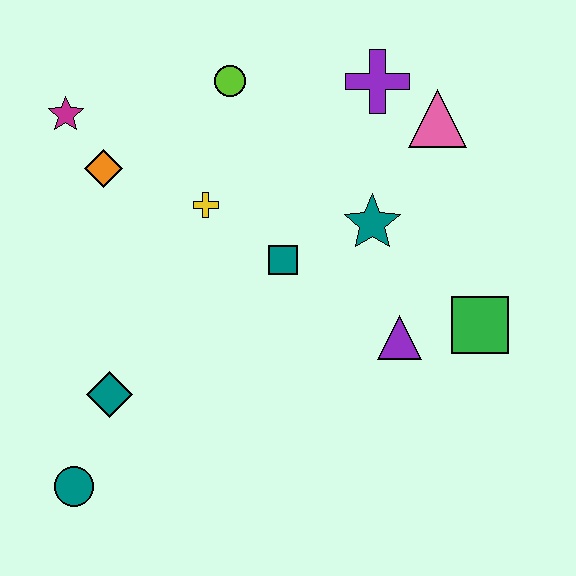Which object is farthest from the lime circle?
The teal circle is farthest from the lime circle.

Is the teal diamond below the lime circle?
Yes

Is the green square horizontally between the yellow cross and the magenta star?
No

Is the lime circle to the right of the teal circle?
Yes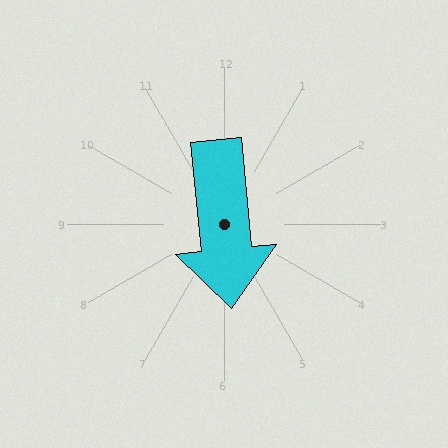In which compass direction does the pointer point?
South.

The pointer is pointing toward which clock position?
Roughly 6 o'clock.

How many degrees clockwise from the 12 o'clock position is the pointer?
Approximately 175 degrees.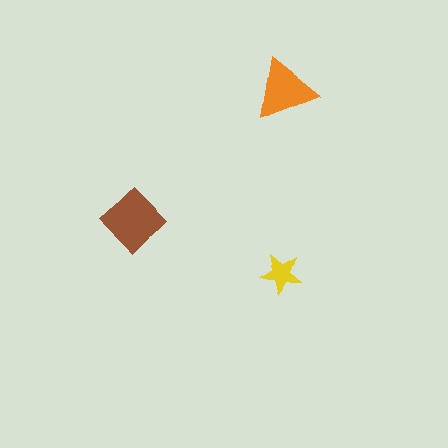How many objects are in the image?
There are 3 objects in the image.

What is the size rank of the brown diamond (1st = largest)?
1st.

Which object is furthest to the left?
The brown diamond is leftmost.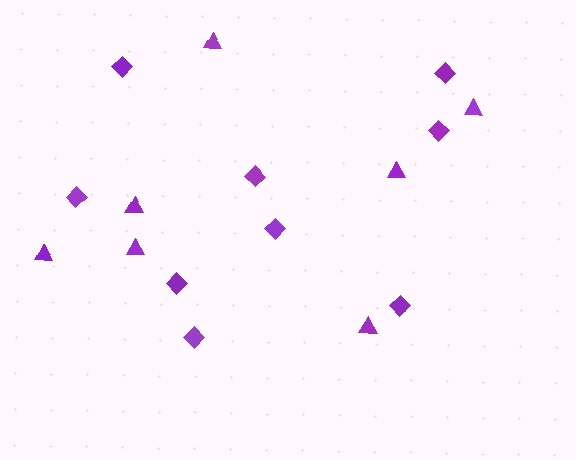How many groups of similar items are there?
There are 2 groups: one group of diamonds (9) and one group of triangles (7).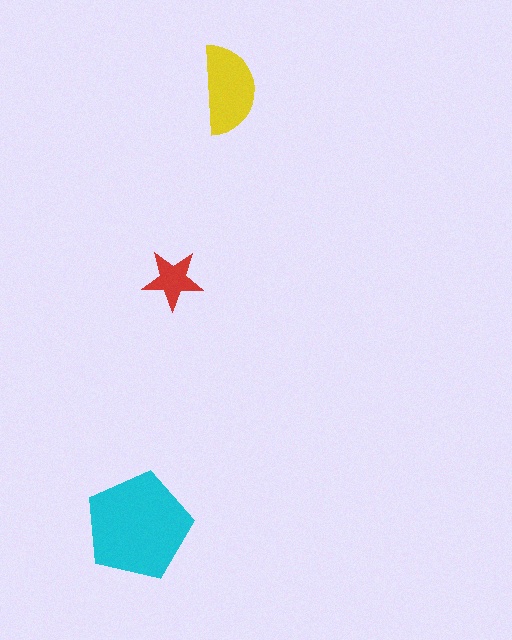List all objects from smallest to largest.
The red star, the yellow semicircle, the cyan pentagon.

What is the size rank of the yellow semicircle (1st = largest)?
2nd.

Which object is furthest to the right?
The yellow semicircle is rightmost.